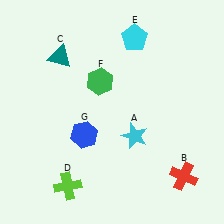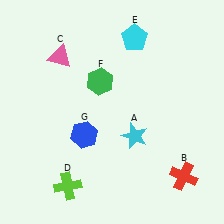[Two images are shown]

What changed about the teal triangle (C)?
In Image 1, C is teal. In Image 2, it changed to pink.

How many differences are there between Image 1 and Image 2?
There is 1 difference between the two images.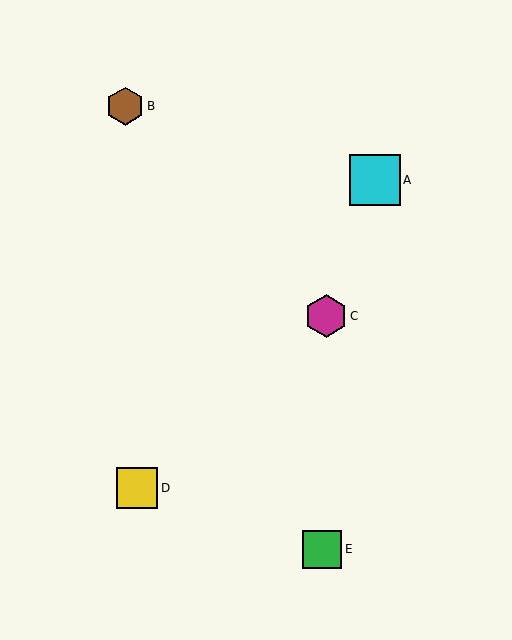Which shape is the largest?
The cyan square (labeled A) is the largest.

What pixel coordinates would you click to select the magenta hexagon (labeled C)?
Click at (326, 316) to select the magenta hexagon C.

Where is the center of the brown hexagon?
The center of the brown hexagon is at (125, 106).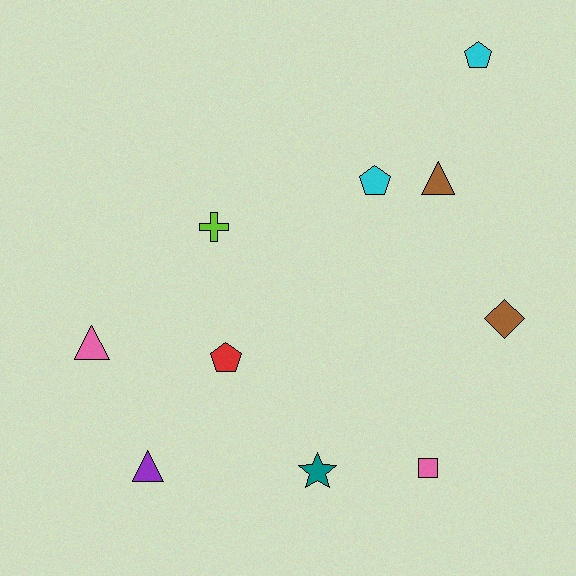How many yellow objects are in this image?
There are no yellow objects.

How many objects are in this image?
There are 10 objects.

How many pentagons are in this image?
There are 3 pentagons.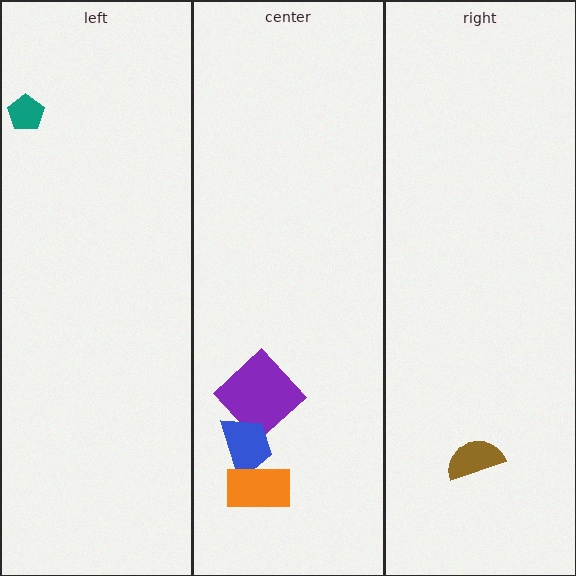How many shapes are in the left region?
1.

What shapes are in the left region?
The teal pentagon.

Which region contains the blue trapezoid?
The center region.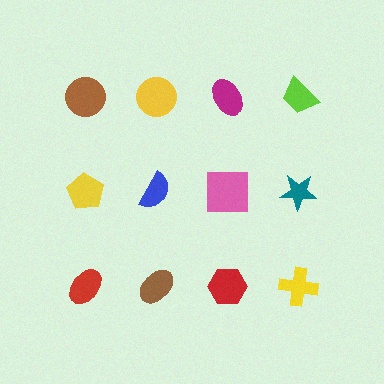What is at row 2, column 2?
A blue semicircle.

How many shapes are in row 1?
4 shapes.